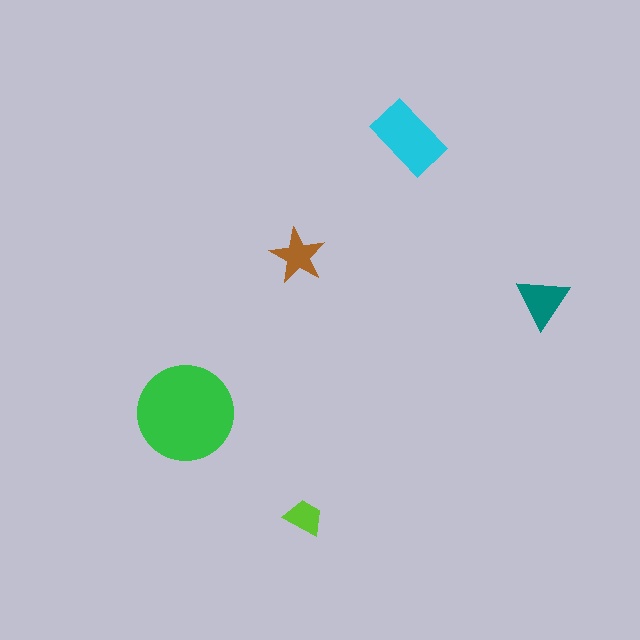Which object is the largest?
The green circle.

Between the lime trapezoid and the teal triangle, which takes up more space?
The teal triangle.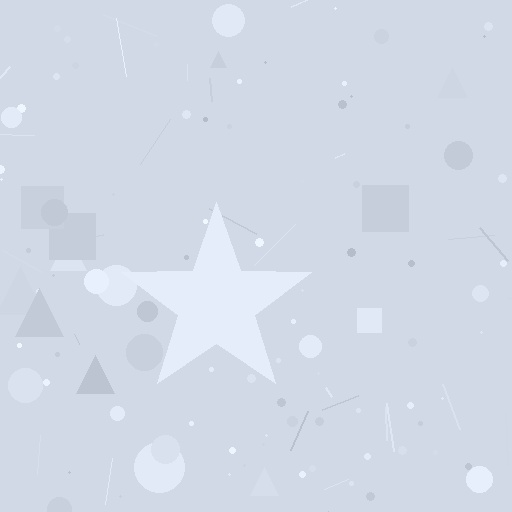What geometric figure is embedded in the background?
A star is embedded in the background.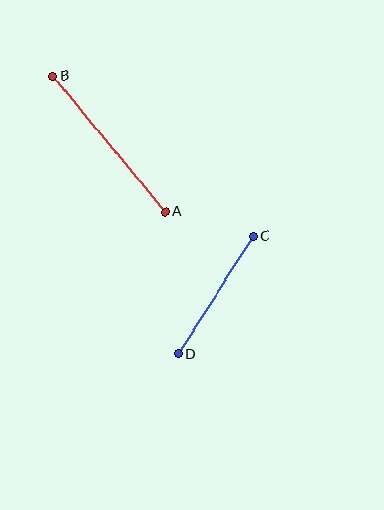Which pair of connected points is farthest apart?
Points A and B are farthest apart.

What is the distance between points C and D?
The distance is approximately 140 pixels.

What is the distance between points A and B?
The distance is approximately 177 pixels.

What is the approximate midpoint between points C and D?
The midpoint is at approximately (216, 295) pixels.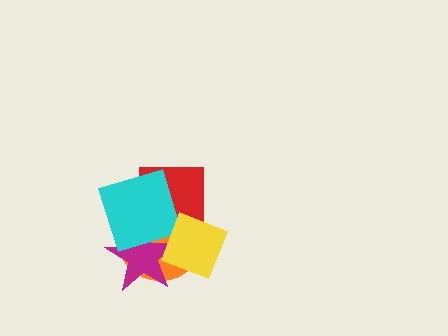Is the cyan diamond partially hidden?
Yes, it is partially covered by another shape.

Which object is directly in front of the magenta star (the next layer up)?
The red square is directly in front of the magenta star.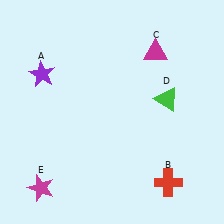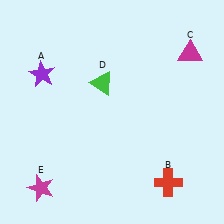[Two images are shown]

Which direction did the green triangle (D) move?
The green triangle (D) moved left.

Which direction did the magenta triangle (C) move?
The magenta triangle (C) moved right.